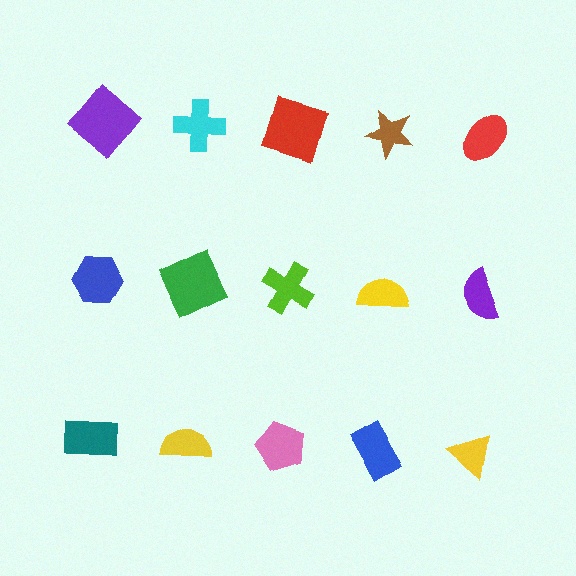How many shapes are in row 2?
5 shapes.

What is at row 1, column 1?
A purple diamond.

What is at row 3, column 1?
A teal rectangle.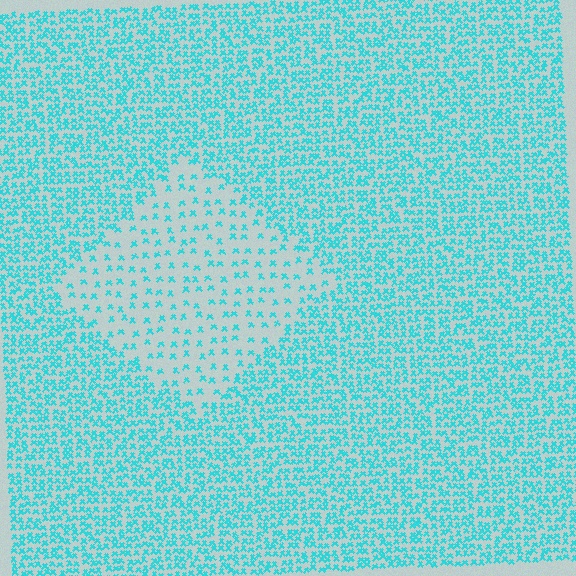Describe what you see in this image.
The image contains small cyan elements arranged at two different densities. A diamond-shaped region is visible where the elements are less densely packed than the surrounding area.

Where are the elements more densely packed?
The elements are more densely packed outside the diamond boundary.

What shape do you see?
I see a diamond.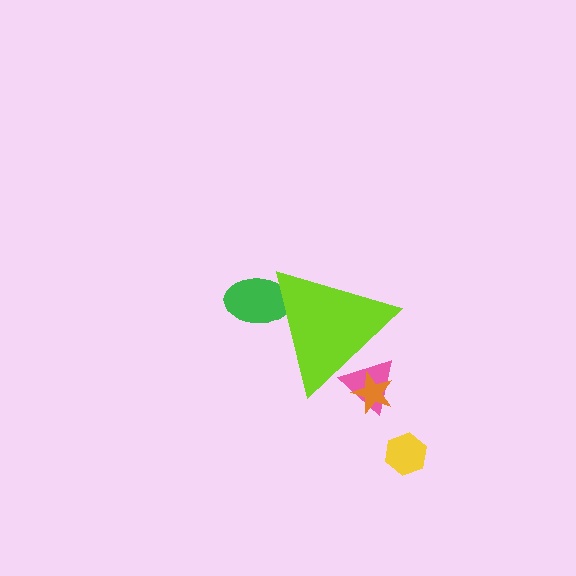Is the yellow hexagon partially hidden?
No, the yellow hexagon is fully visible.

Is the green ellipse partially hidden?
Yes, the green ellipse is partially hidden behind the lime triangle.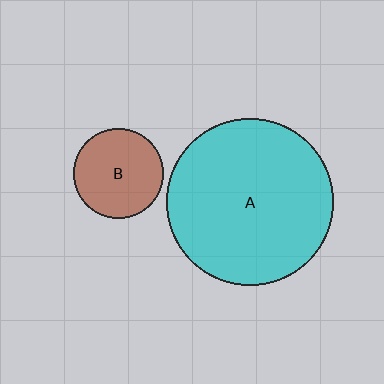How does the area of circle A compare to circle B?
Approximately 3.5 times.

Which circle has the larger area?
Circle A (cyan).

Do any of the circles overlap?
No, none of the circles overlap.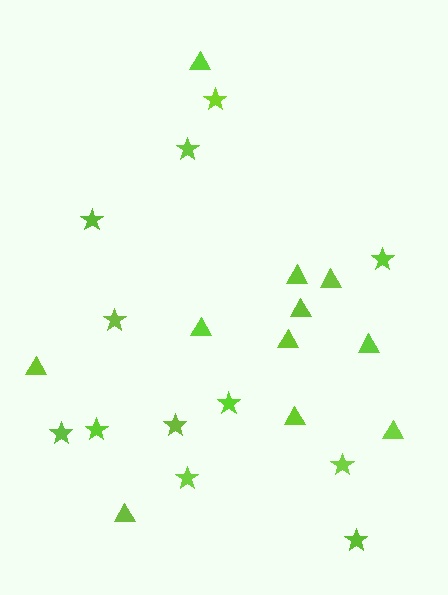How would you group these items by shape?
There are 2 groups: one group of stars (12) and one group of triangles (11).